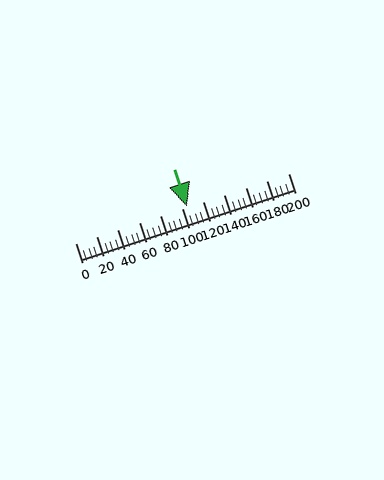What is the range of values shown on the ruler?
The ruler shows values from 0 to 200.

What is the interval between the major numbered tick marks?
The major tick marks are spaced 20 units apart.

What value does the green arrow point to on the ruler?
The green arrow points to approximately 105.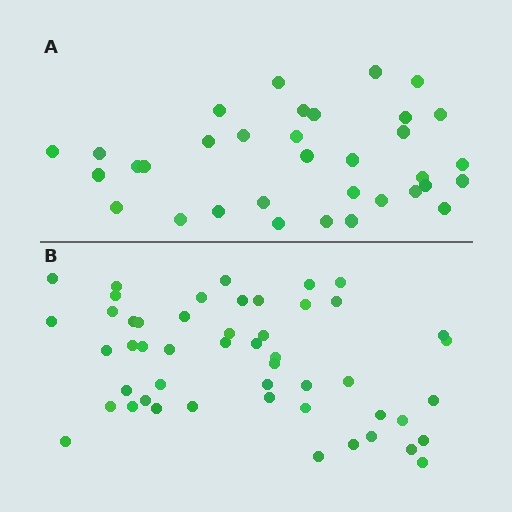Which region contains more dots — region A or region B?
Region B (the bottom region) has more dots.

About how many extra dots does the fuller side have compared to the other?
Region B has approximately 15 more dots than region A.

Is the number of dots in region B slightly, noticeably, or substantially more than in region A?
Region B has substantially more. The ratio is roughly 1.5 to 1.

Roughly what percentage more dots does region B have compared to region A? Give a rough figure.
About 45% more.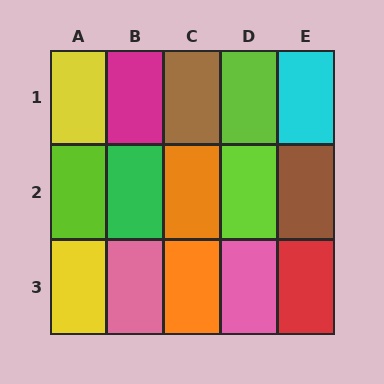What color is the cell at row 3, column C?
Orange.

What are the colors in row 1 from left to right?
Yellow, magenta, brown, lime, cyan.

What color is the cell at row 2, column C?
Orange.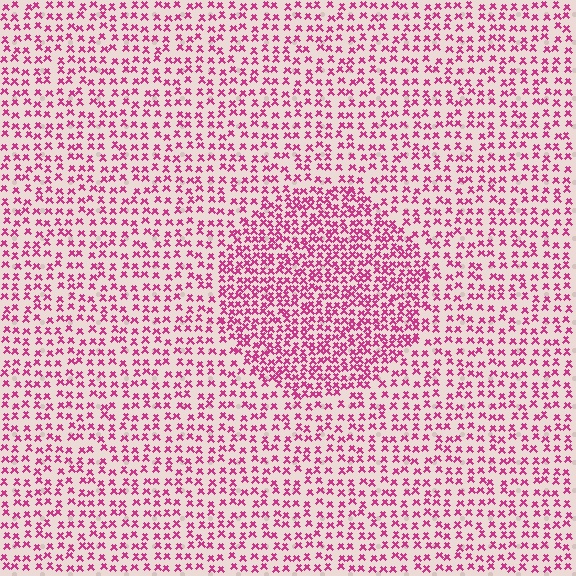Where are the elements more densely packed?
The elements are more densely packed inside the circle boundary.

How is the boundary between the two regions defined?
The boundary is defined by a change in element density (approximately 1.8x ratio). All elements are the same color, size, and shape.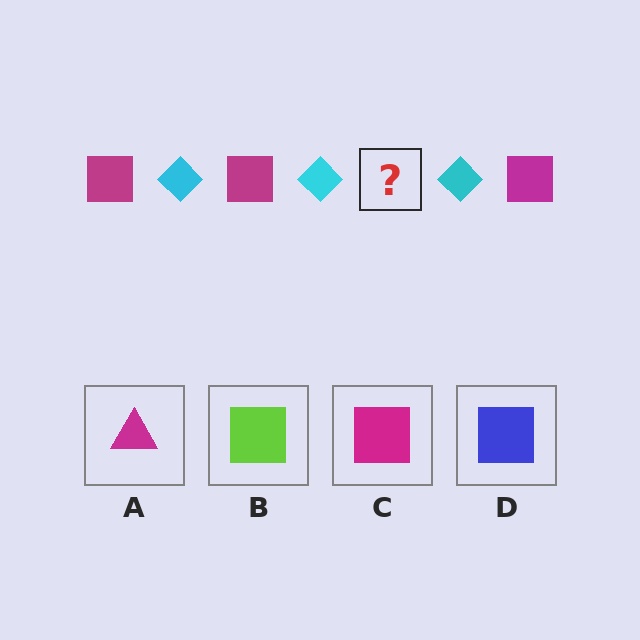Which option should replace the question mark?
Option C.